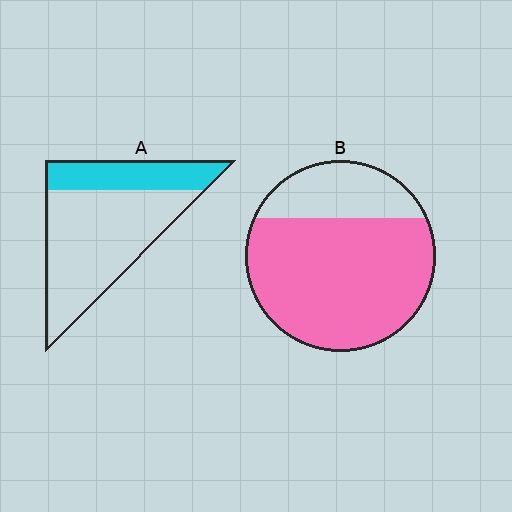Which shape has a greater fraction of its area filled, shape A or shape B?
Shape B.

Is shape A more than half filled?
No.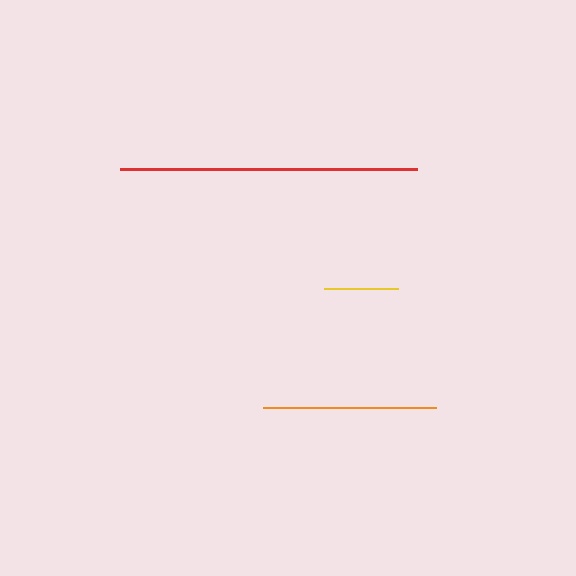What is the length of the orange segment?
The orange segment is approximately 173 pixels long.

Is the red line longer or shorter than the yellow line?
The red line is longer than the yellow line.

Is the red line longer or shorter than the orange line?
The red line is longer than the orange line.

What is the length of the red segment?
The red segment is approximately 297 pixels long.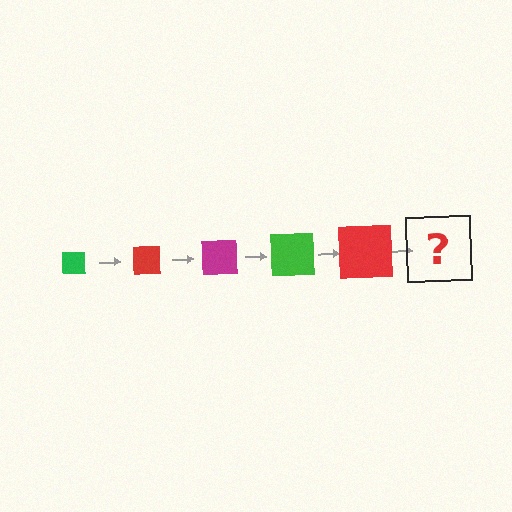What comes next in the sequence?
The next element should be a magenta square, larger than the previous one.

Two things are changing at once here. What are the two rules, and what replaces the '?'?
The two rules are that the square grows larger each step and the color cycles through green, red, and magenta. The '?' should be a magenta square, larger than the previous one.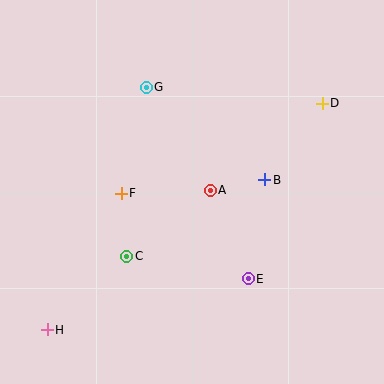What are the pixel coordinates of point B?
Point B is at (265, 180).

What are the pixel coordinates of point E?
Point E is at (248, 279).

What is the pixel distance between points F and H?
The distance between F and H is 155 pixels.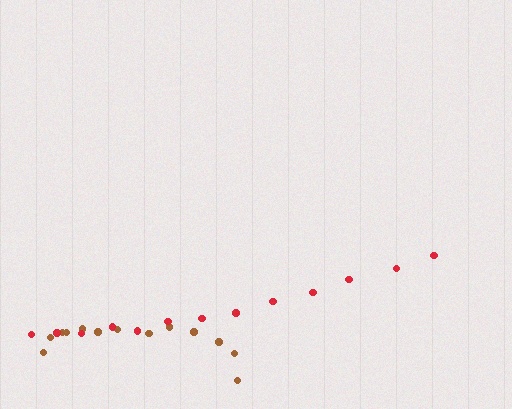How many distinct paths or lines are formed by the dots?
There are 2 distinct paths.